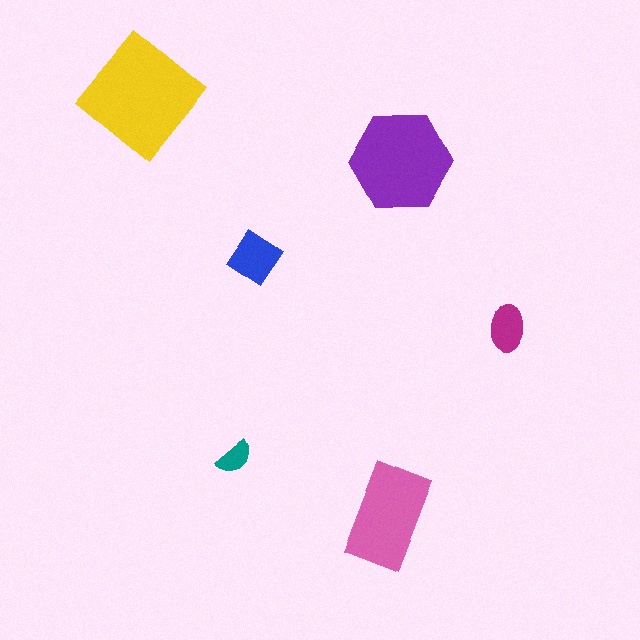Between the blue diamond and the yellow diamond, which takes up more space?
The yellow diamond.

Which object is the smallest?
The teal semicircle.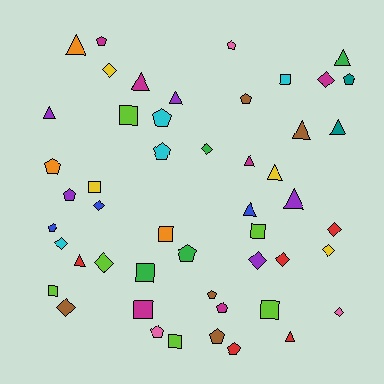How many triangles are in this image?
There are 13 triangles.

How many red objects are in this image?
There are 5 red objects.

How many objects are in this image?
There are 50 objects.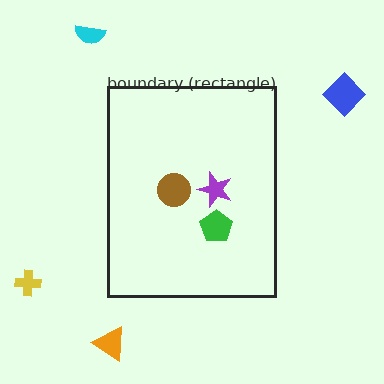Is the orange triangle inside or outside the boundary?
Outside.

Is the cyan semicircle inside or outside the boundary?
Outside.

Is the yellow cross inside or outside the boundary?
Outside.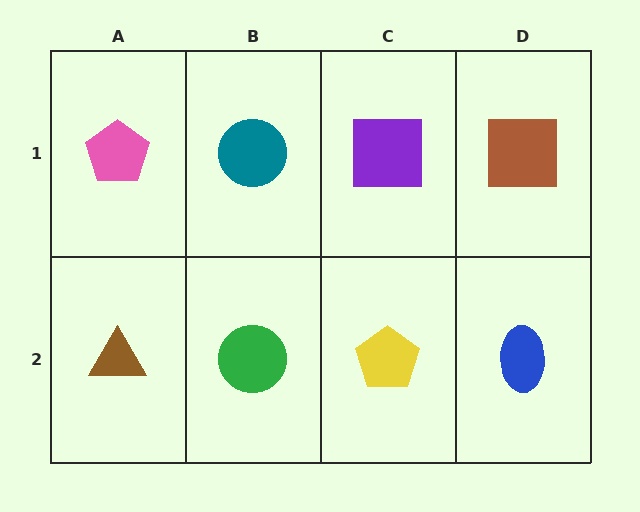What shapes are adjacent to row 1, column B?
A green circle (row 2, column B), a pink pentagon (row 1, column A), a purple square (row 1, column C).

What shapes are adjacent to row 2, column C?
A purple square (row 1, column C), a green circle (row 2, column B), a blue ellipse (row 2, column D).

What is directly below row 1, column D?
A blue ellipse.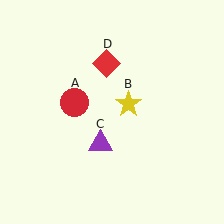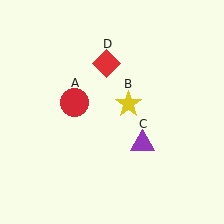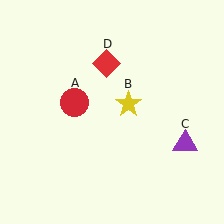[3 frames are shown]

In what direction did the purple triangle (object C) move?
The purple triangle (object C) moved right.